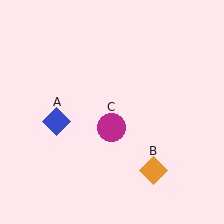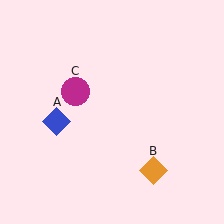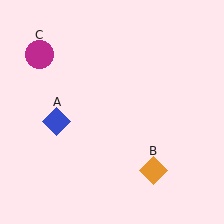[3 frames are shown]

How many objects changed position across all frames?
1 object changed position: magenta circle (object C).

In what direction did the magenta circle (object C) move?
The magenta circle (object C) moved up and to the left.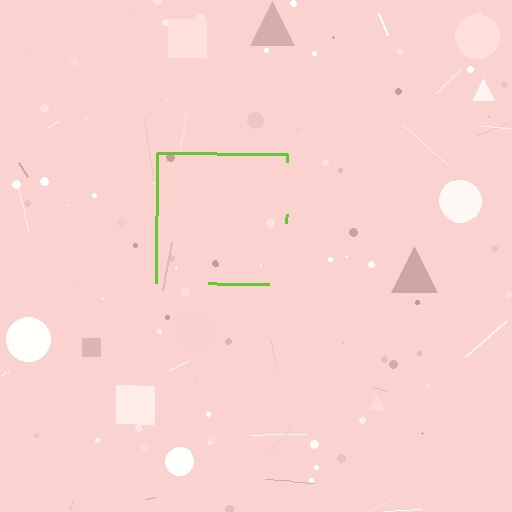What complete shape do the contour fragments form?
The contour fragments form a square.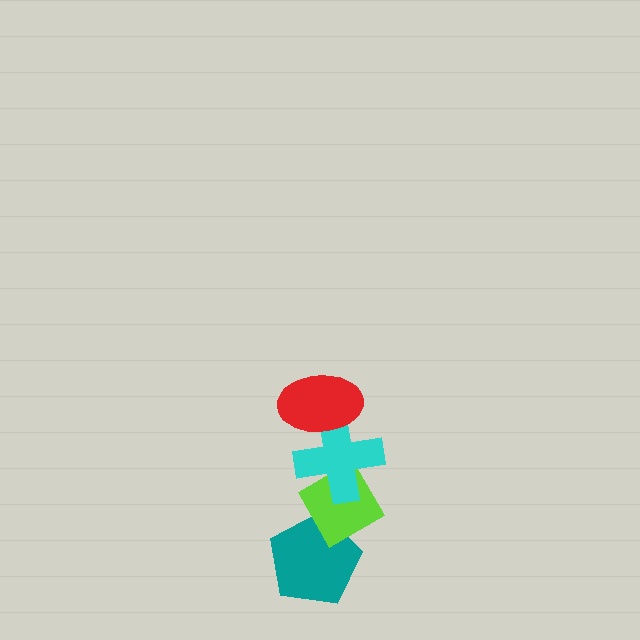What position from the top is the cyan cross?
The cyan cross is 2nd from the top.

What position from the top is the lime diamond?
The lime diamond is 3rd from the top.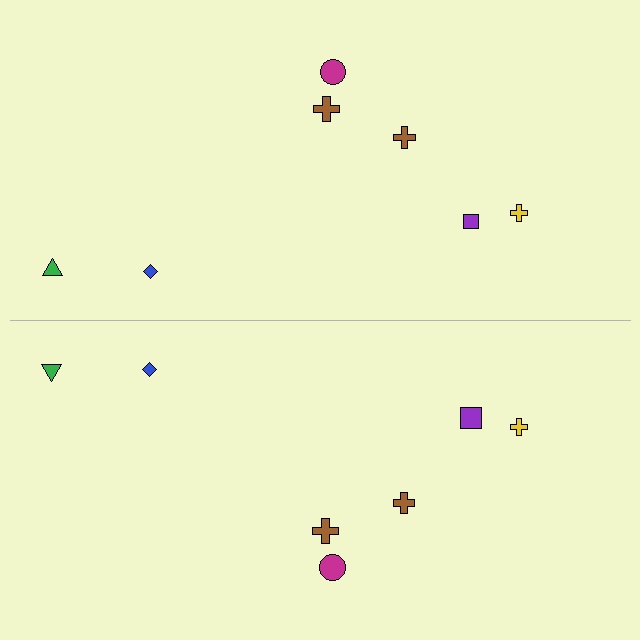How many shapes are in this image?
There are 14 shapes in this image.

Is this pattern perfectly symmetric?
No, the pattern is not perfectly symmetric. The purple square on the bottom side has a different size than its mirror counterpart.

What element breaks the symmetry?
The purple square on the bottom side has a different size than its mirror counterpart.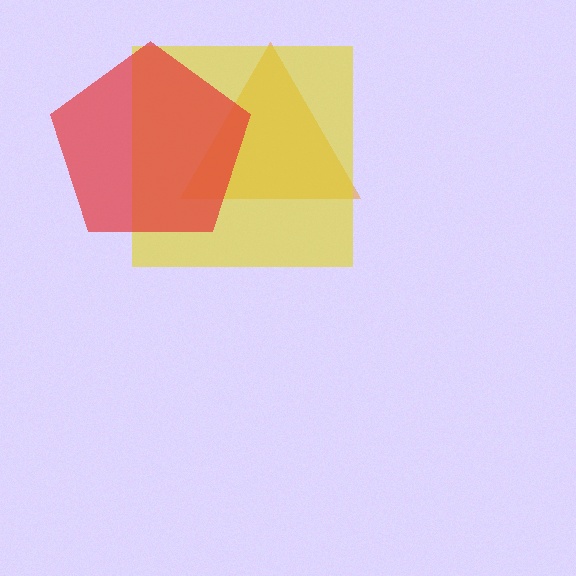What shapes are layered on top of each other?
The layered shapes are: an orange triangle, a yellow square, a red pentagon.